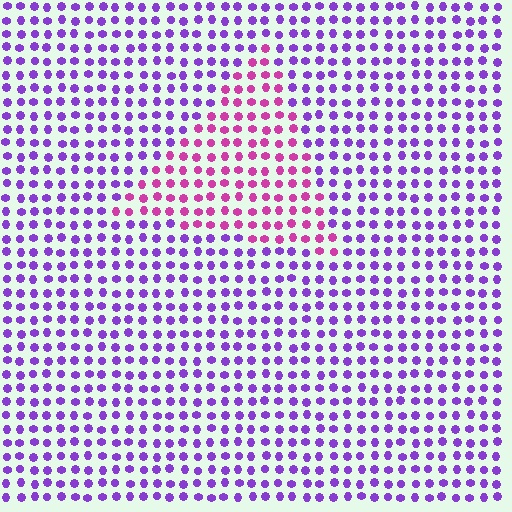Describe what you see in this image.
The image is filled with small purple elements in a uniform arrangement. A triangle-shaped region is visible where the elements are tinted to a slightly different hue, forming a subtle color boundary.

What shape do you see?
I see a triangle.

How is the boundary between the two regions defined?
The boundary is defined purely by a slight shift in hue (about 45 degrees). Spacing, size, and orientation are identical on both sides.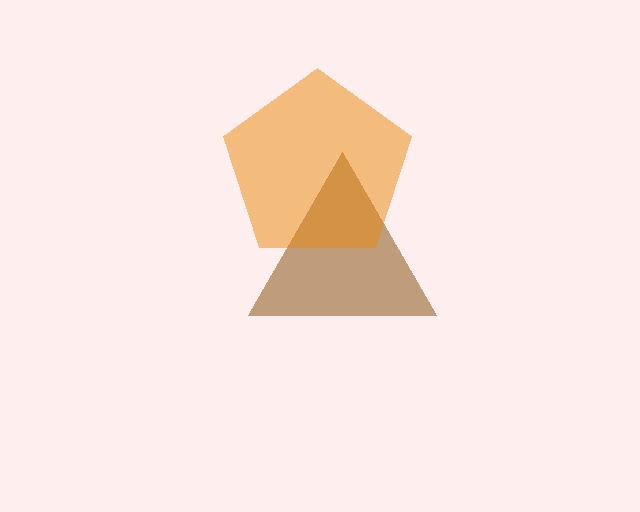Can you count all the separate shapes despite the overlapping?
Yes, there are 2 separate shapes.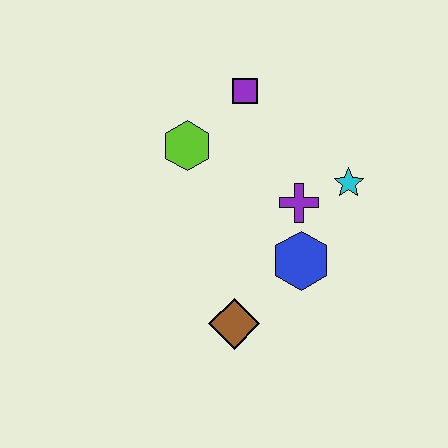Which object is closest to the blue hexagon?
The purple cross is closest to the blue hexagon.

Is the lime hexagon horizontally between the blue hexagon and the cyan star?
No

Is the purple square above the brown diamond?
Yes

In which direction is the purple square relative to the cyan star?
The purple square is to the left of the cyan star.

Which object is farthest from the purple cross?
The brown diamond is farthest from the purple cross.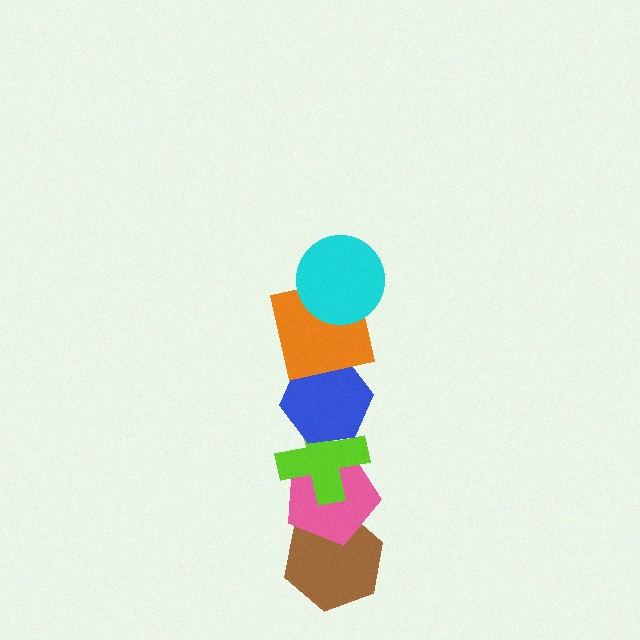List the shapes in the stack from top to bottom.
From top to bottom: the cyan circle, the orange square, the blue hexagon, the lime cross, the pink pentagon, the brown hexagon.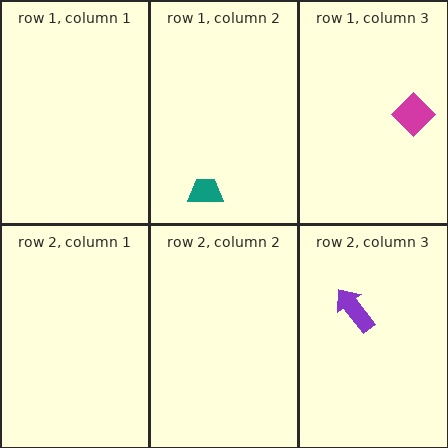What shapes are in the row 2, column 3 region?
The purple arrow.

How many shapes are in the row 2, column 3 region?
1.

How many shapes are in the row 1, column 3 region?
1.